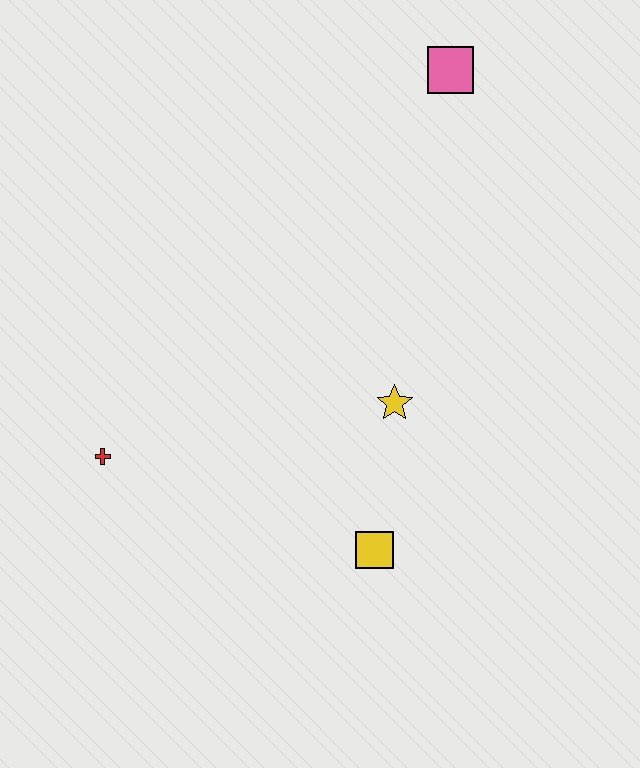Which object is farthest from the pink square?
The red cross is farthest from the pink square.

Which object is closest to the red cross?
The yellow square is closest to the red cross.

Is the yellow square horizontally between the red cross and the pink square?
Yes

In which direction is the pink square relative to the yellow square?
The pink square is above the yellow square.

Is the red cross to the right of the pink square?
No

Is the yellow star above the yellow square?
Yes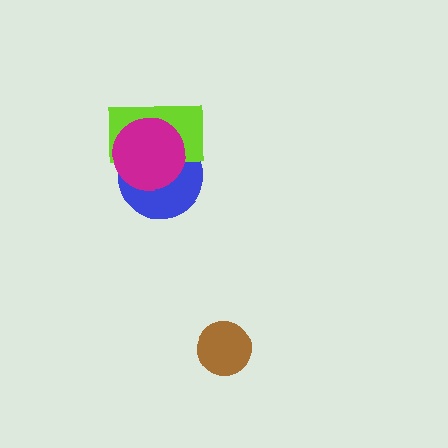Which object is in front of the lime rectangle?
The magenta circle is in front of the lime rectangle.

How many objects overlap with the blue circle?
2 objects overlap with the blue circle.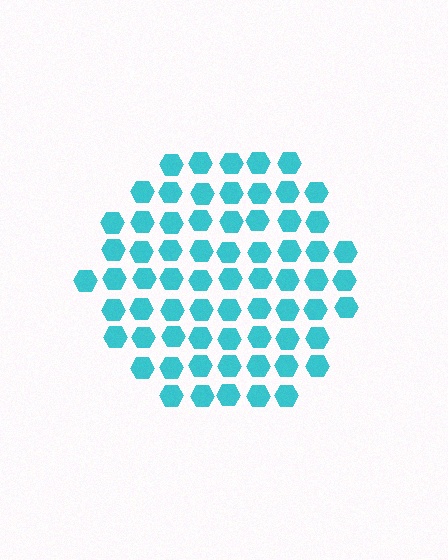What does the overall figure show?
The overall figure shows a hexagon.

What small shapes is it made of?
It is made of small hexagons.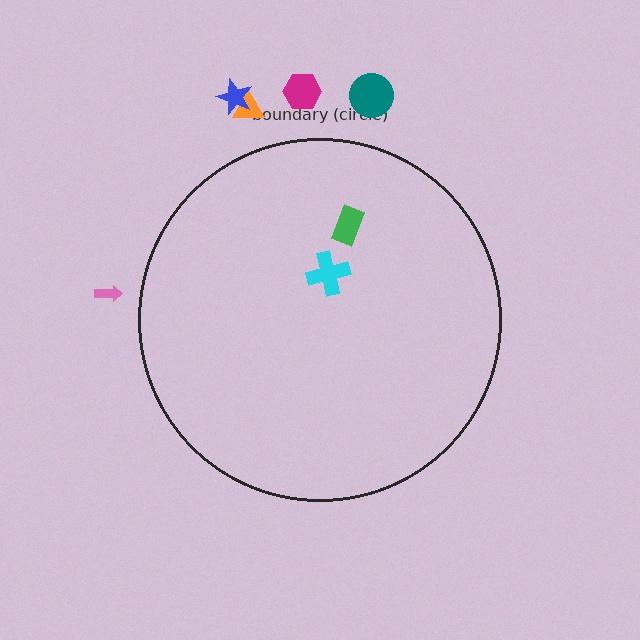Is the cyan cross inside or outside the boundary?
Inside.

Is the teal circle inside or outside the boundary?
Outside.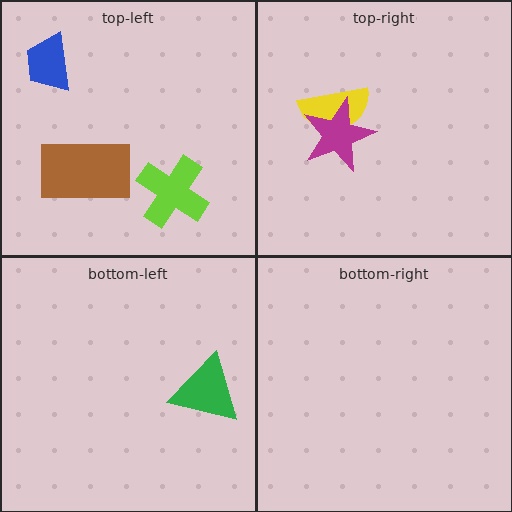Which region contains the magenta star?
The top-right region.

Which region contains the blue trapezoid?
The top-left region.